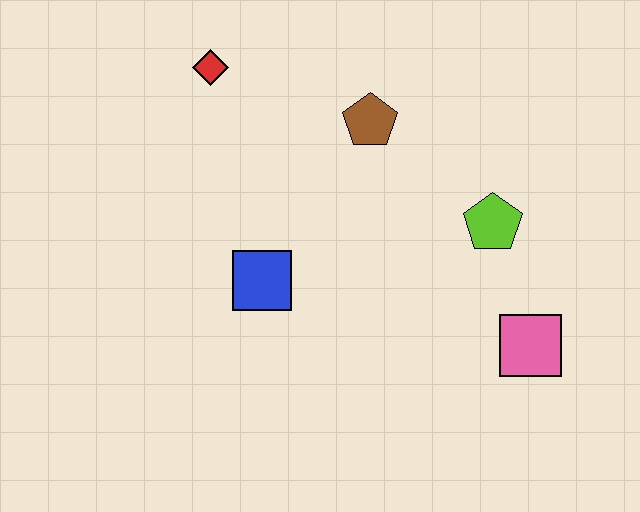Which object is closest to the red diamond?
The brown pentagon is closest to the red diamond.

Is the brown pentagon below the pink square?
No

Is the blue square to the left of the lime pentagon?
Yes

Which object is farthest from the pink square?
The red diamond is farthest from the pink square.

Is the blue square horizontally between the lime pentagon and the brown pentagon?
No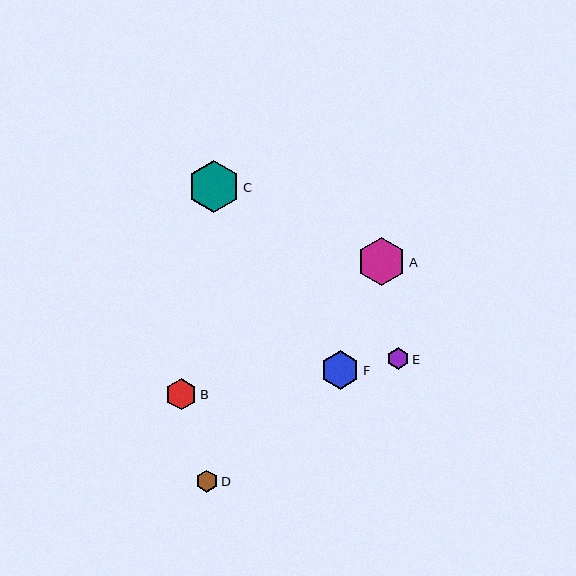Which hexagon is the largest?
Hexagon C is the largest with a size of approximately 52 pixels.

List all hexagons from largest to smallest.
From largest to smallest: C, A, F, B, D, E.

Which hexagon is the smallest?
Hexagon E is the smallest with a size of approximately 22 pixels.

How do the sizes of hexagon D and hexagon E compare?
Hexagon D and hexagon E are approximately the same size.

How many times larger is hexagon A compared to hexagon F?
Hexagon A is approximately 1.2 times the size of hexagon F.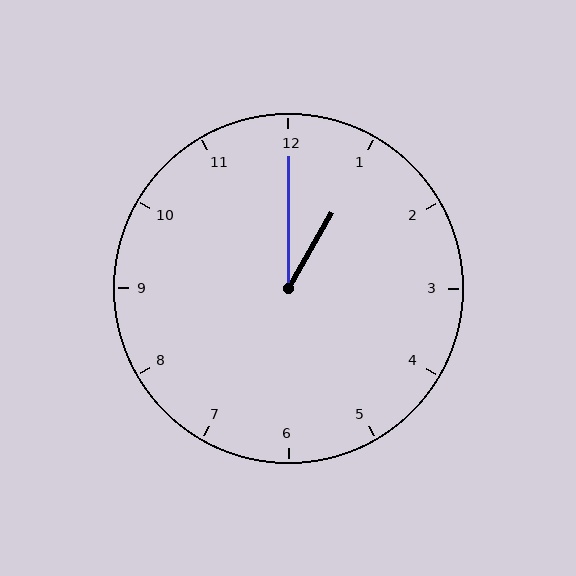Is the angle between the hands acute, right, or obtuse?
It is acute.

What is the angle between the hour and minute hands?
Approximately 30 degrees.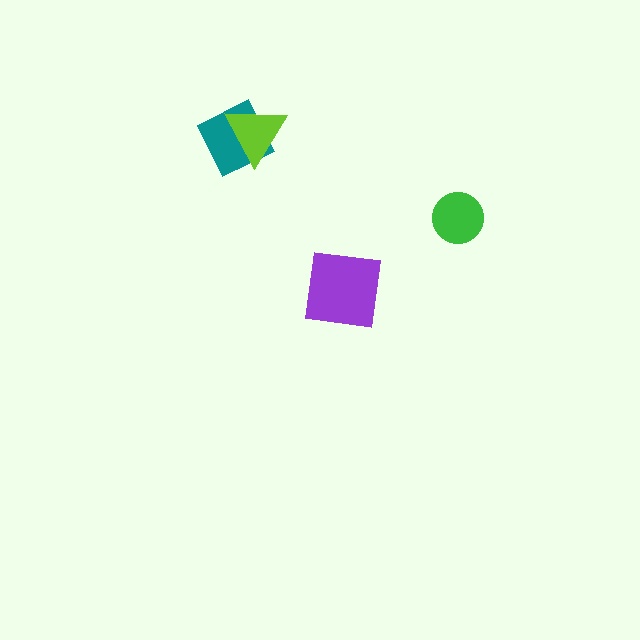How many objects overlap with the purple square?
0 objects overlap with the purple square.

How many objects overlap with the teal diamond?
1 object overlaps with the teal diamond.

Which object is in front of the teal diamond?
The lime triangle is in front of the teal diamond.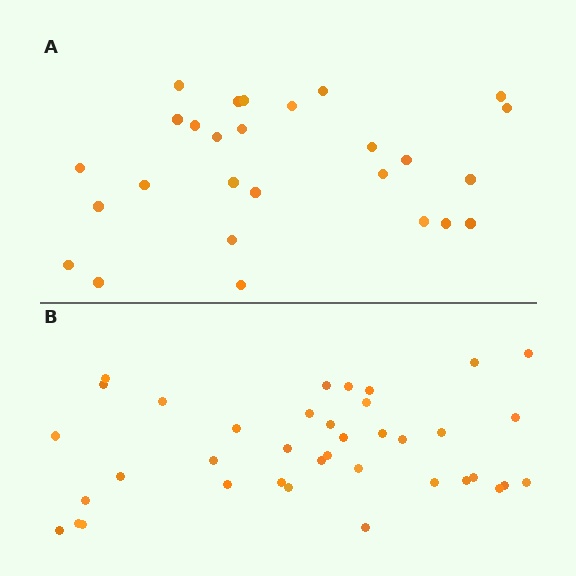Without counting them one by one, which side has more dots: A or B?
Region B (the bottom region) has more dots.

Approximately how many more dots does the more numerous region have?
Region B has roughly 12 or so more dots than region A.